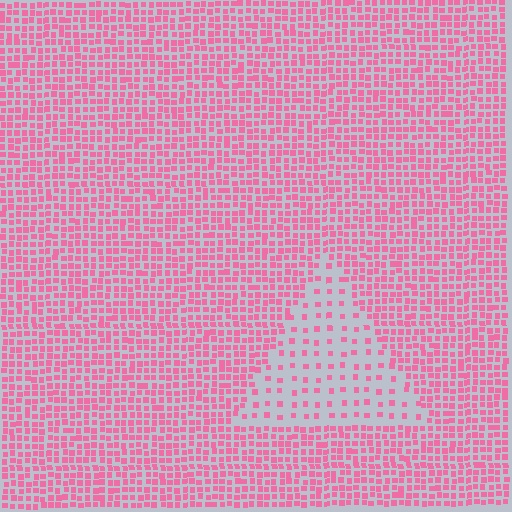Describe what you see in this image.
The image contains small pink elements arranged at two different densities. A triangle-shaped region is visible where the elements are less densely packed than the surrounding area.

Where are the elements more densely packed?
The elements are more densely packed outside the triangle boundary.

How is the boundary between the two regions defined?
The boundary is defined by a change in element density (approximately 2.8x ratio). All elements are the same color, size, and shape.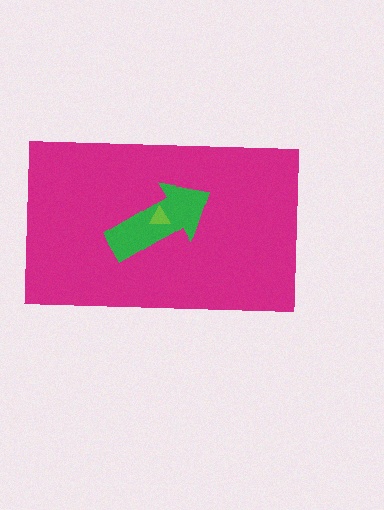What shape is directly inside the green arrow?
The lime triangle.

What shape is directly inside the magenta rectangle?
The green arrow.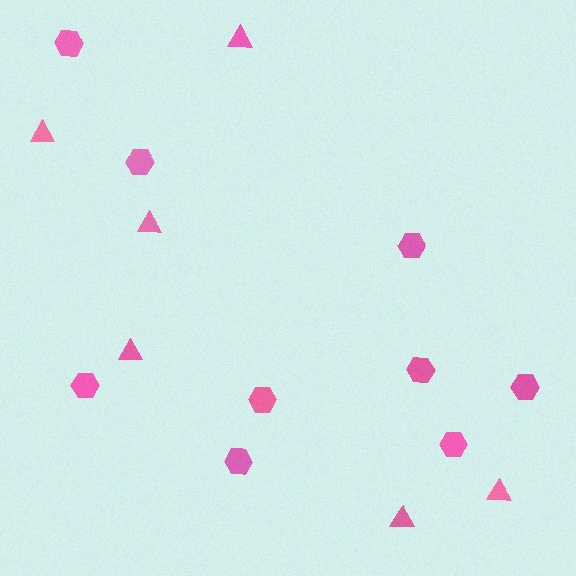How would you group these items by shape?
There are 2 groups: one group of hexagons (9) and one group of triangles (6).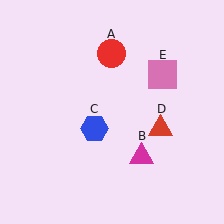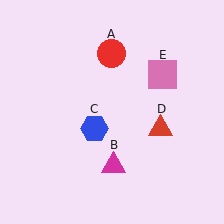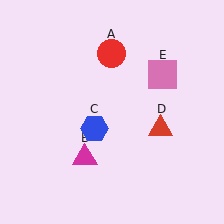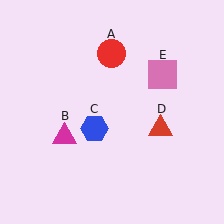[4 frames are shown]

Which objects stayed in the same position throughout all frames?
Red circle (object A) and blue hexagon (object C) and red triangle (object D) and pink square (object E) remained stationary.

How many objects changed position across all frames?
1 object changed position: magenta triangle (object B).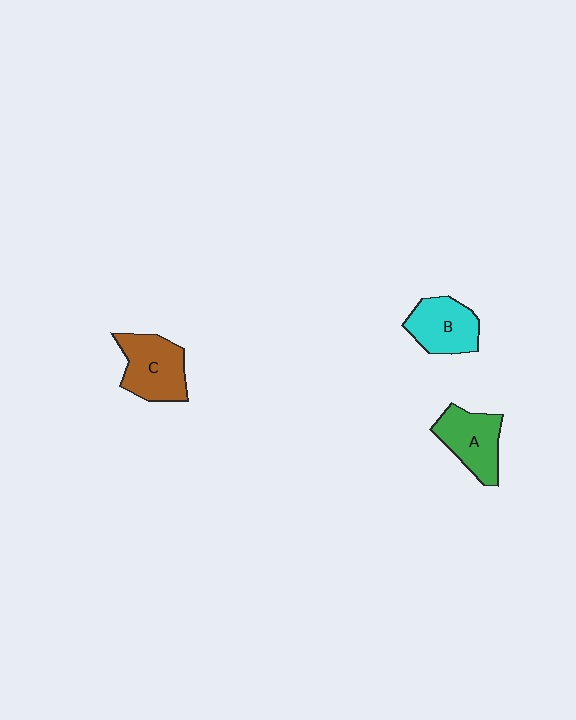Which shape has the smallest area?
Shape B (cyan).